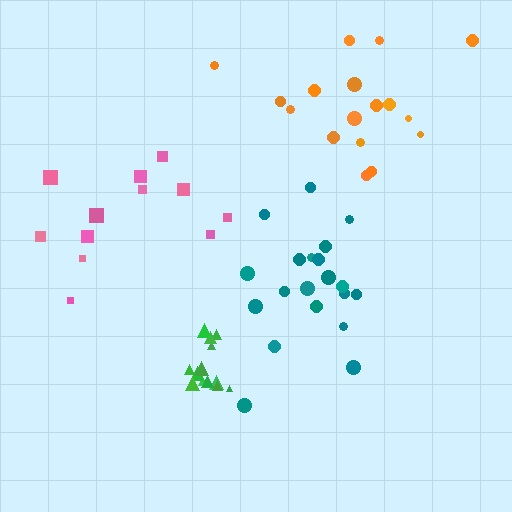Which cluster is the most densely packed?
Green.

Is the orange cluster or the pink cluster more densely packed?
Orange.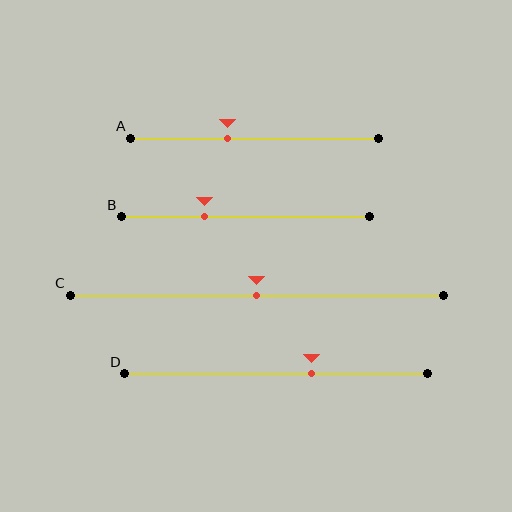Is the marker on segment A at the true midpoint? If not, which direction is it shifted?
No, the marker on segment A is shifted to the left by about 11% of the segment length.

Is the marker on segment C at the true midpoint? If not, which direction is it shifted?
Yes, the marker on segment C is at the true midpoint.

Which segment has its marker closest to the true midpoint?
Segment C has its marker closest to the true midpoint.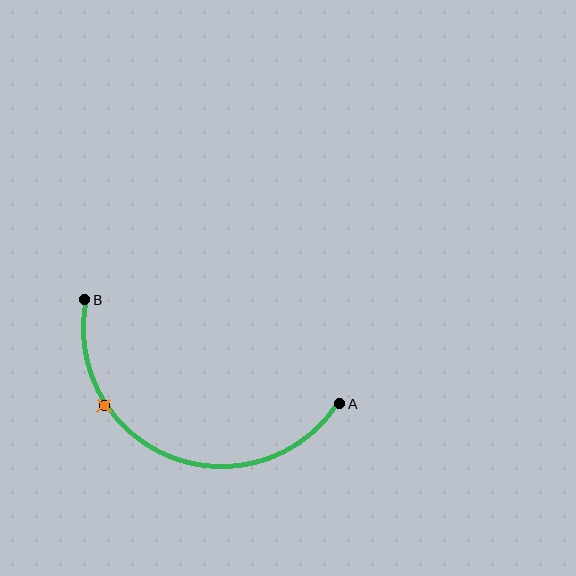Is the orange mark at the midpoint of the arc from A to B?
No. The orange mark lies on the arc but is closer to endpoint B. The arc midpoint would be at the point on the curve equidistant along the arc from both A and B.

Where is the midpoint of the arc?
The arc midpoint is the point on the curve farthest from the straight line joining A and B. It sits below that line.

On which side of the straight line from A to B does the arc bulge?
The arc bulges below the straight line connecting A and B.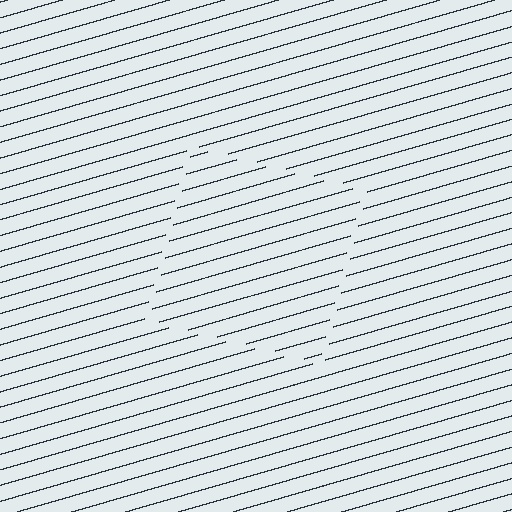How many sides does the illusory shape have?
4 sides — the line-ends trace a square.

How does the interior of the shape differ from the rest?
The interior of the shape contains the same grating, shifted by half a period — the contour is defined by the phase discontinuity where line-ends from the inner and outer gratings abut.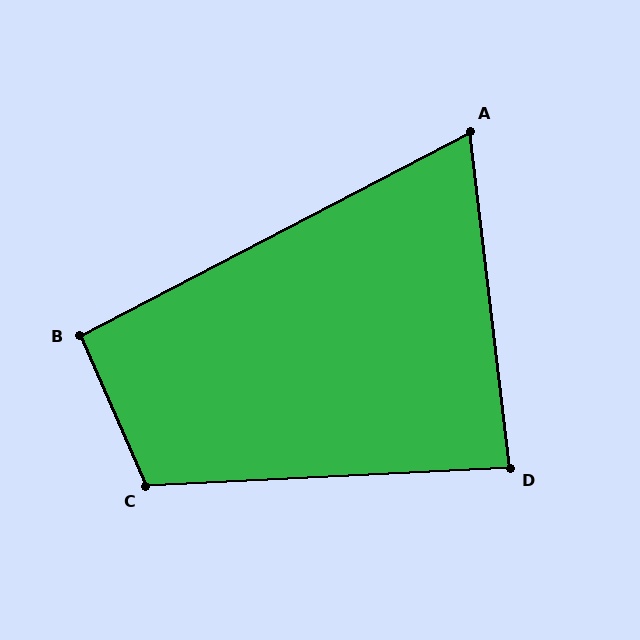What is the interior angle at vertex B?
Approximately 94 degrees (approximately right).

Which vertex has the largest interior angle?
C, at approximately 111 degrees.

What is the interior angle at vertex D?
Approximately 86 degrees (approximately right).